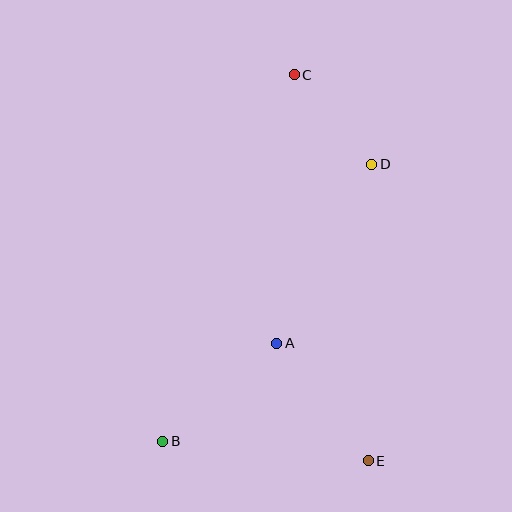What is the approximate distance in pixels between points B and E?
The distance between B and E is approximately 207 pixels.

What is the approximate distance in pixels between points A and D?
The distance between A and D is approximately 203 pixels.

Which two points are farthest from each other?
Points C and E are farthest from each other.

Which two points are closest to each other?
Points C and D are closest to each other.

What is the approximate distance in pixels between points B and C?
The distance between B and C is approximately 389 pixels.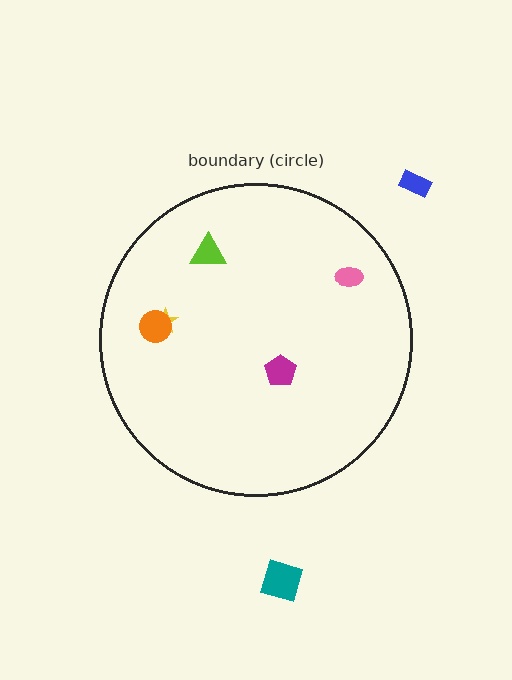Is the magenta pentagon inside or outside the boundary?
Inside.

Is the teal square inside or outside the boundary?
Outside.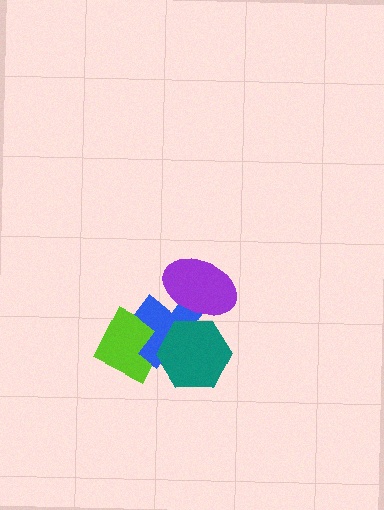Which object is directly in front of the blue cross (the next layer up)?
The teal hexagon is directly in front of the blue cross.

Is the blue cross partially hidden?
Yes, it is partially covered by another shape.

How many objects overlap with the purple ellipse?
2 objects overlap with the purple ellipse.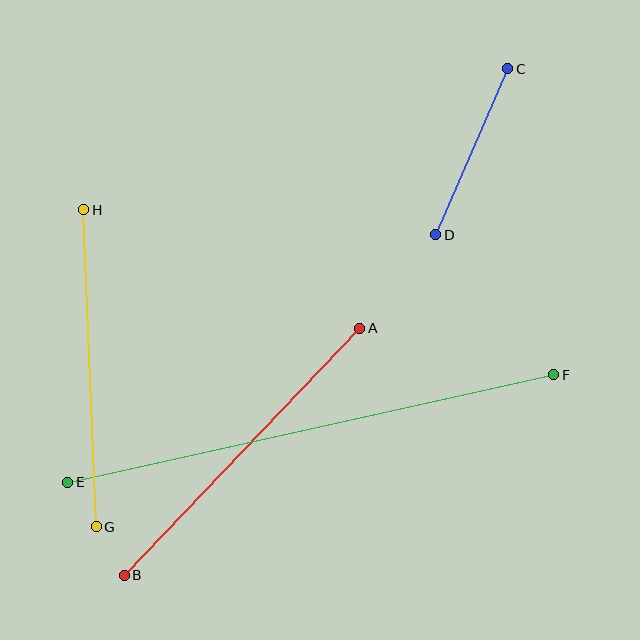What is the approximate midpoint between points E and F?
The midpoint is at approximately (311, 429) pixels.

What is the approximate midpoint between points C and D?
The midpoint is at approximately (472, 152) pixels.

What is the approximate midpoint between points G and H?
The midpoint is at approximately (90, 368) pixels.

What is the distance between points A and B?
The distance is approximately 341 pixels.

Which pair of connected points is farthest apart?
Points E and F are farthest apart.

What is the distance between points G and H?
The distance is approximately 317 pixels.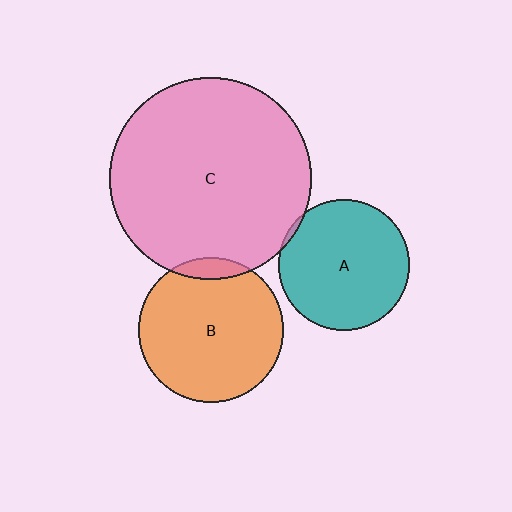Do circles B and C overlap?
Yes.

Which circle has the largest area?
Circle C (pink).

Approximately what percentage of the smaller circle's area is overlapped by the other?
Approximately 5%.